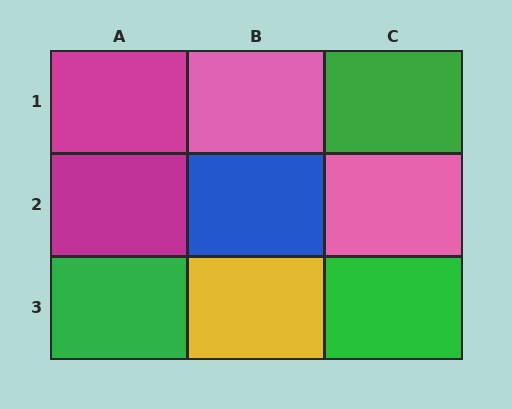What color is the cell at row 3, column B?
Yellow.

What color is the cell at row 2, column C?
Pink.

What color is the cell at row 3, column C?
Green.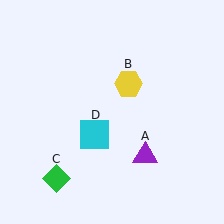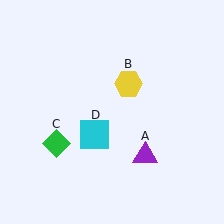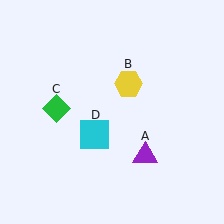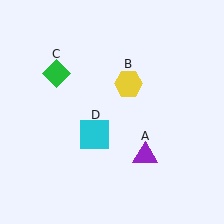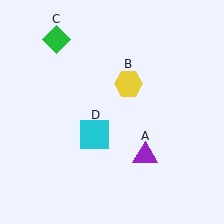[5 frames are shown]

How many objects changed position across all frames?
1 object changed position: green diamond (object C).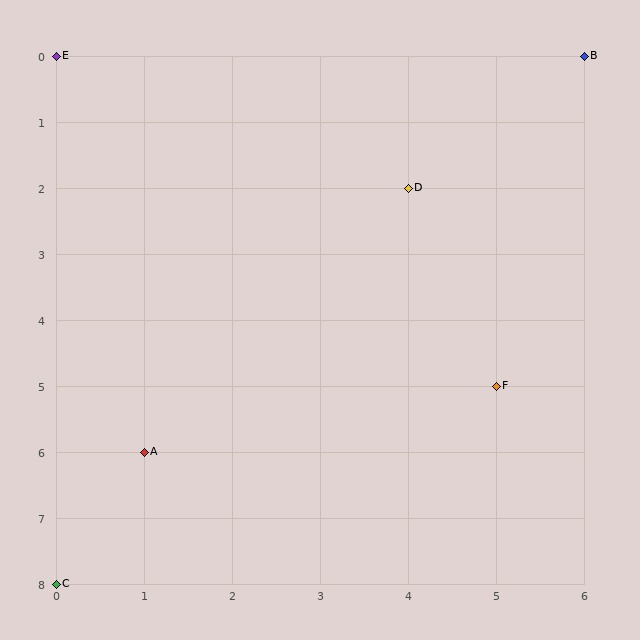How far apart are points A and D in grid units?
Points A and D are 3 columns and 4 rows apart (about 5.0 grid units diagonally).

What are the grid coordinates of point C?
Point C is at grid coordinates (0, 8).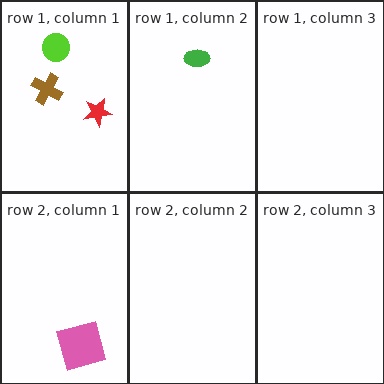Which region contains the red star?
The row 1, column 1 region.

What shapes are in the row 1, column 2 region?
The green ellipse.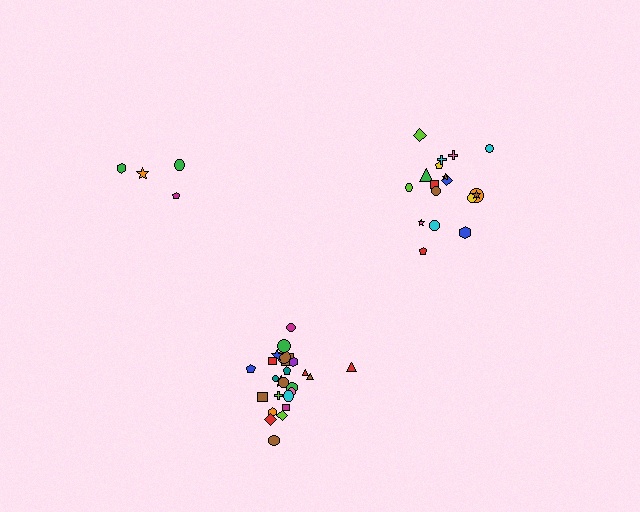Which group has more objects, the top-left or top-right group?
The top-right group.